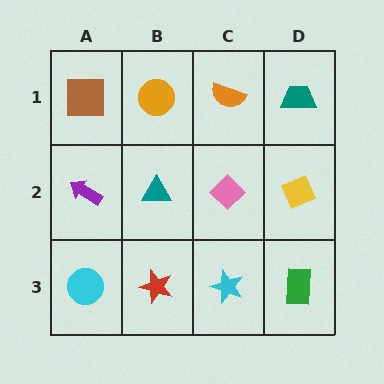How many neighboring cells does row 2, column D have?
3.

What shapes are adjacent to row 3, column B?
A teal triangle (row 2, column B), a cyan circle (row 3, column A), a cyan star (row 3, column C).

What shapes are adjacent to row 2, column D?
A teal trapezoid (row 1, column D), a green rectangle (row 3, column D), a pink diamond (row 2, column C).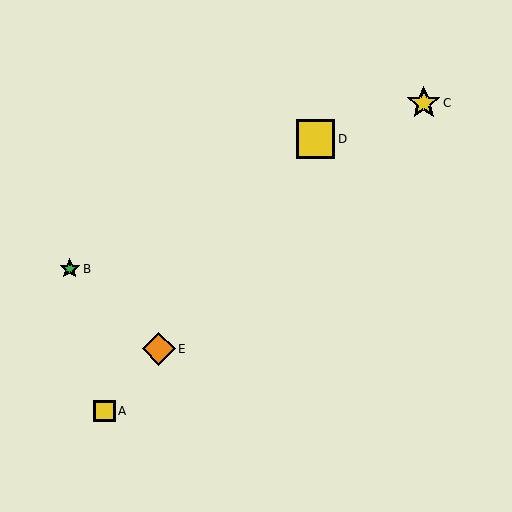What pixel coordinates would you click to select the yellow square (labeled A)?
Click at (105, 411) to select the yellow square A.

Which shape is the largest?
The yellow square (labeled D) is the largest.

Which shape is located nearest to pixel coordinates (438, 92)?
The yellow star (labeled C) at (424, 103) is nearest to that location.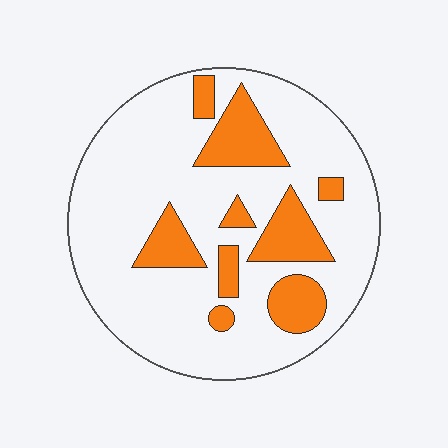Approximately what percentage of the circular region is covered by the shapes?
Approximately 20%.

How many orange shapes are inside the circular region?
9.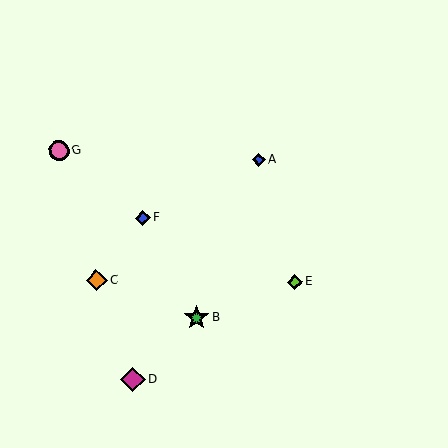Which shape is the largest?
The magenta diamond (labeled D) is the largest.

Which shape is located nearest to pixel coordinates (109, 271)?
The orange diamond (labeled C) at (96, 280) is nearest to that location.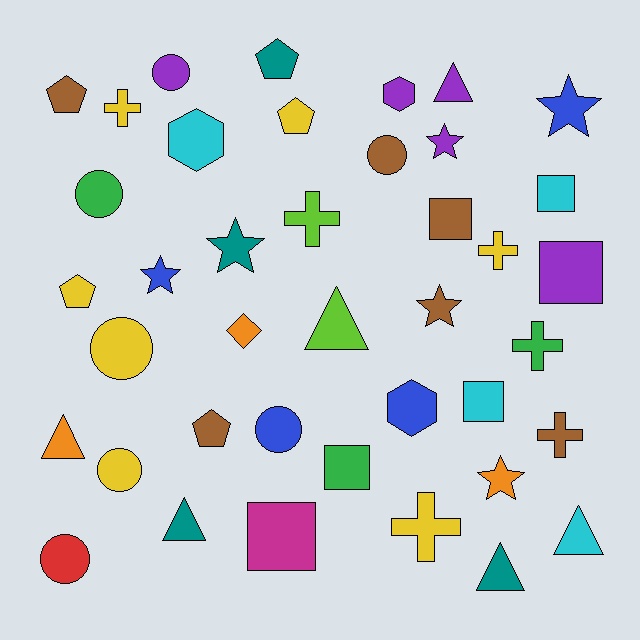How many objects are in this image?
There are 40 objects.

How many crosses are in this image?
There are 6 crosses.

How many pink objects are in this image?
There are no pink objects.